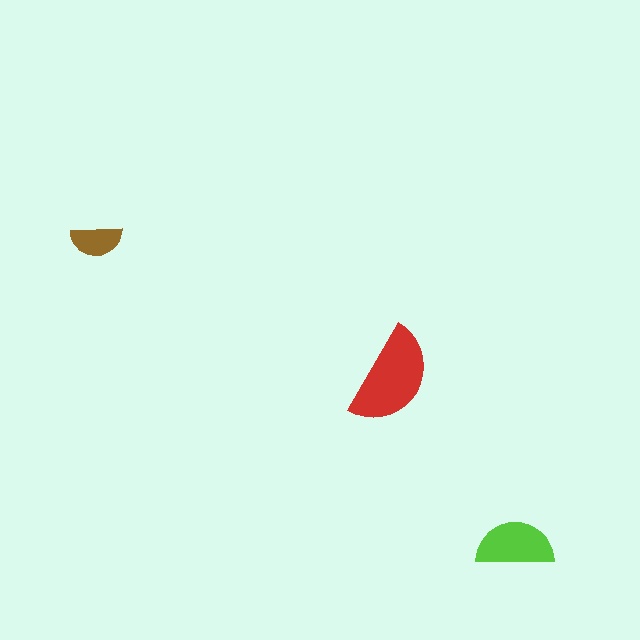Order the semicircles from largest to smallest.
the red one, the lime one, the brown one.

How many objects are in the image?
There are 3 objects in the image.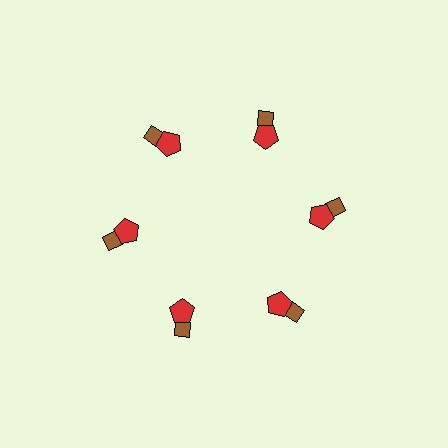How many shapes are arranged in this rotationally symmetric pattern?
There are 12 shapes, arranged in 6 groups of 2.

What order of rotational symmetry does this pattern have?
This pattern has 6-fold rotational symmetry.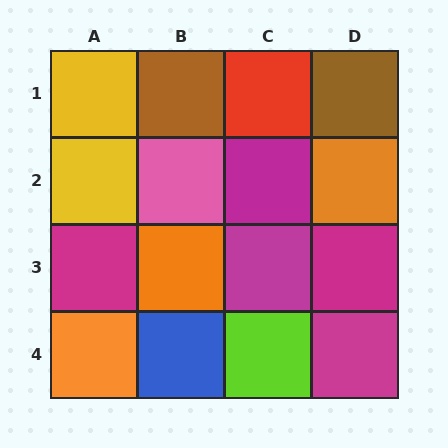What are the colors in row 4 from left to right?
Orange, blue, lime, magenta.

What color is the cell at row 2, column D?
Orange.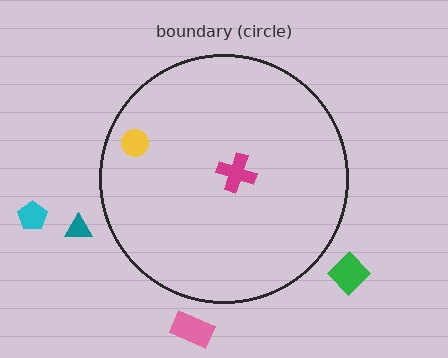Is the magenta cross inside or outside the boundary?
Inside.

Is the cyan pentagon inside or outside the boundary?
Outside.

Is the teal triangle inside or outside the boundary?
Outside.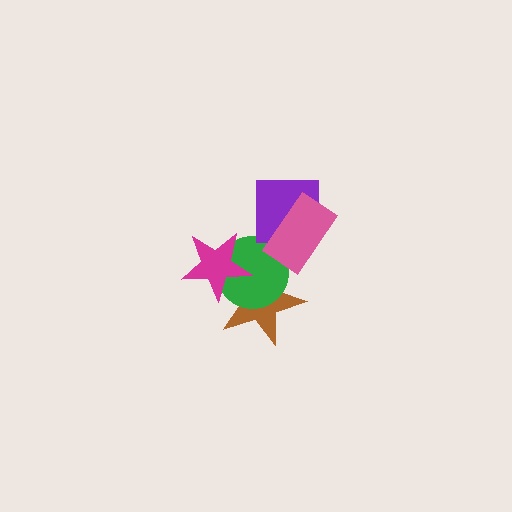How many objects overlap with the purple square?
1 object overlaps with the purple square.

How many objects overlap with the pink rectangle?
2 objects overlap with the pink rectangle.